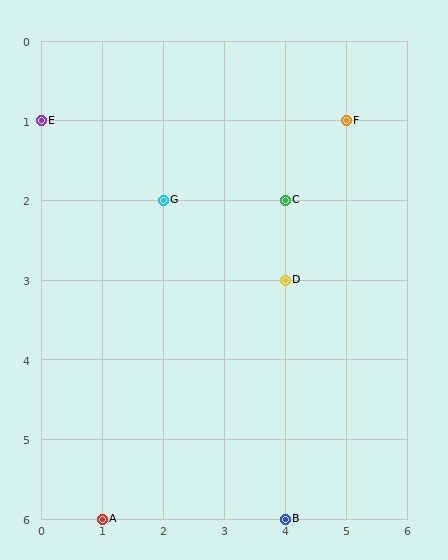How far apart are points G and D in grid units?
Points G and D are 2 columns and 1 row apart (about 2.2 grid units diagonally).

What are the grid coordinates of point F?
Point F is at grid coordinates (5, 1).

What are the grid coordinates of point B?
Point B is at grid coordinates (4, 6).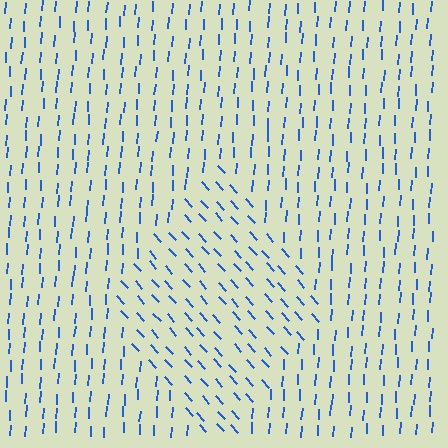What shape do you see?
I see a diamond.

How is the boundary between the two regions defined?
The boundary is defined purely by a change in line orientation (approximately 45 degrees difference). All lines are the same color and thickness.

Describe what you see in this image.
The image is filled with small blue line segments. A diamond region in the image has lines oriented differently from the surrounding lines, creating a visible texture boundary.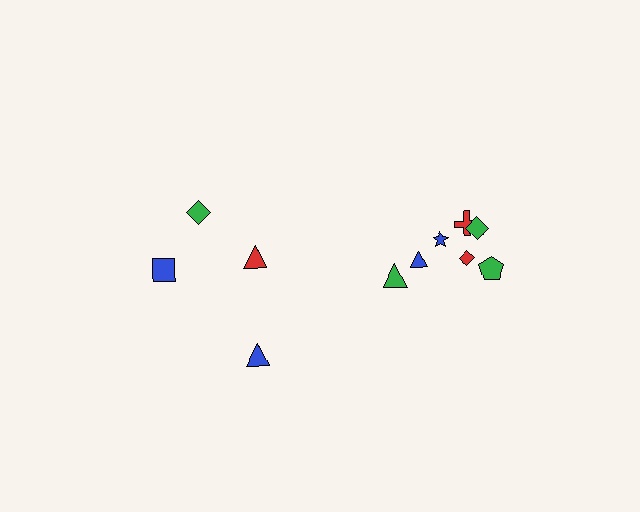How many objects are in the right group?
There are 7 objects.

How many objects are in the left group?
There are 4 objects.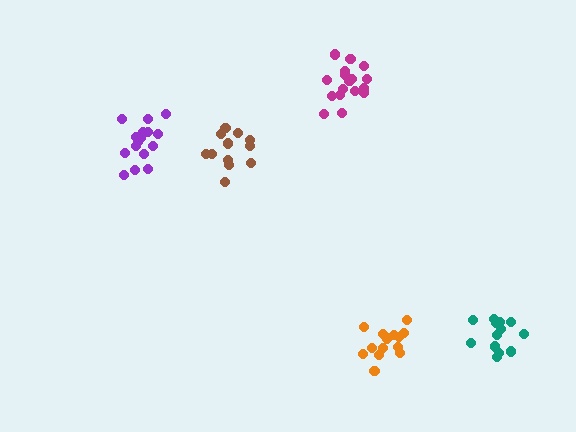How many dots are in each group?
Group 1: 14 dots, Group 2: 16 dots, Group 3: 12 dots, Group 4: 17 dots, Group 5: 13 dots (72 total).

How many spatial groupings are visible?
There are 5 spatial groupings.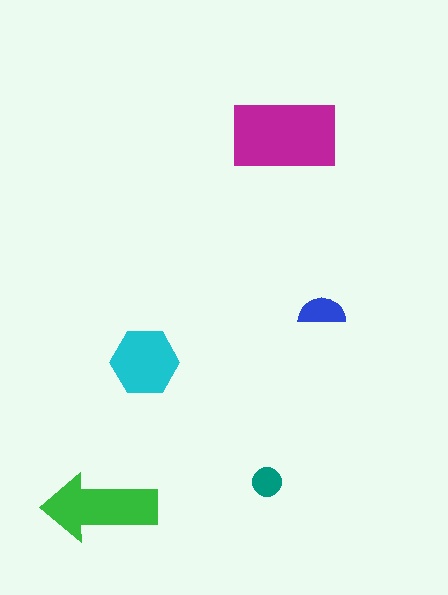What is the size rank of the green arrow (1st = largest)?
2nd.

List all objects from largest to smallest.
The magenta rectangle, the green arrow, the cyan hexagon, the blue semicircle, the teal circle.